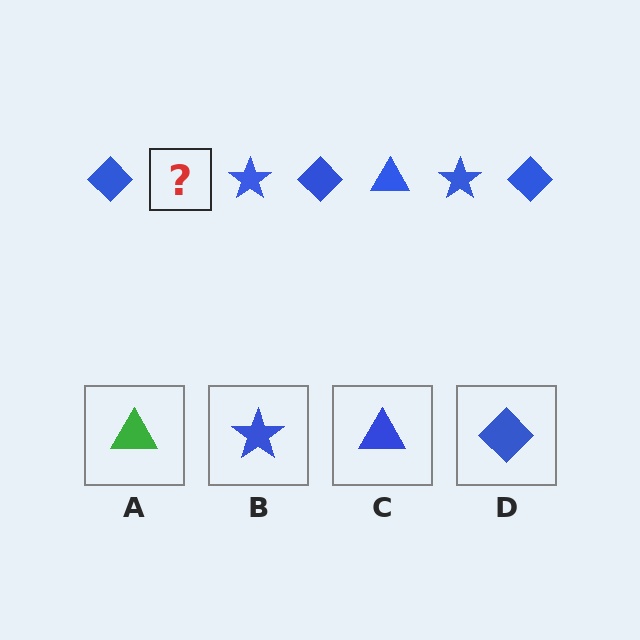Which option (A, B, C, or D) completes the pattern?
C.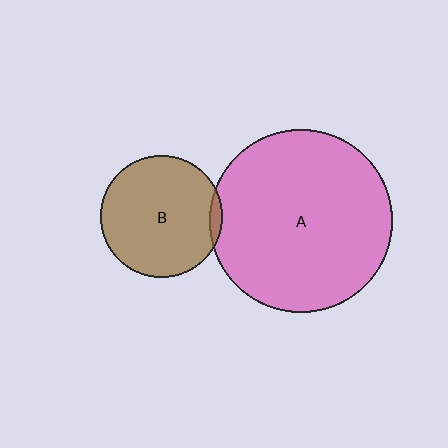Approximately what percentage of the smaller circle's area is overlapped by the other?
Approximately 5%.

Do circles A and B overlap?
Yes.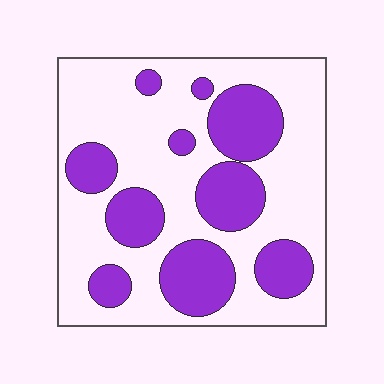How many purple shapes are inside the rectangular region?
10.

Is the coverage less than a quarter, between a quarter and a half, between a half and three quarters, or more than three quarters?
Between a quarter and a half.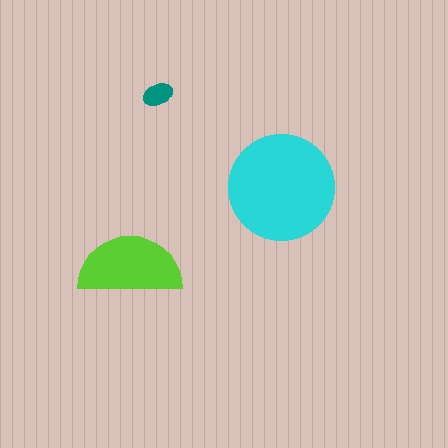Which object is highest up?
The teal ellipse is topmost.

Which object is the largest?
The cyan circle.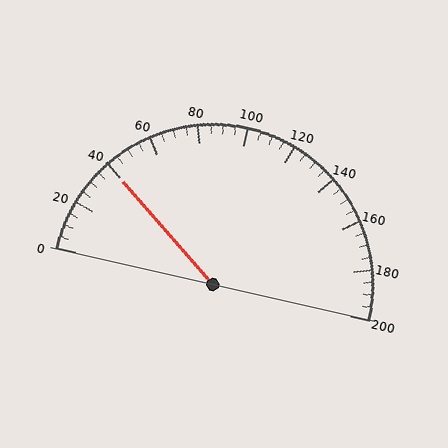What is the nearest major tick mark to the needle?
The nearest major tick mark is 40.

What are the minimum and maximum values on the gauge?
The gauge ranges from 0 to 200.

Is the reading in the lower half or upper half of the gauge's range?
The reading is in the lower half of the range (0 to 200).